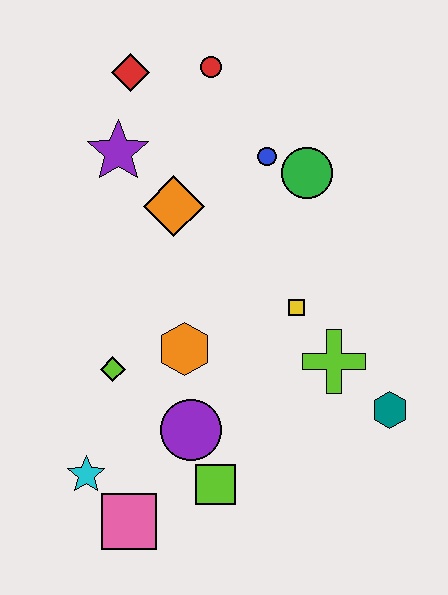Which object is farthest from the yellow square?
The red diamond is farthest from the yellow square.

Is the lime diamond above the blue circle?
No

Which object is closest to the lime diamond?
The orange hexagon is closest to the lime diamond.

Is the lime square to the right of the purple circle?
Yes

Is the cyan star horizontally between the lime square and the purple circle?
No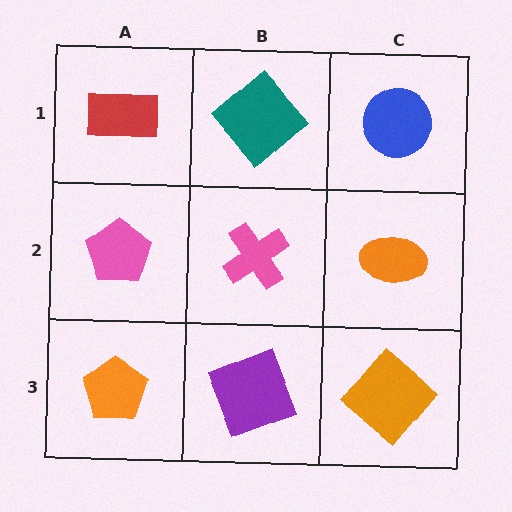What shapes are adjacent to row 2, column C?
A blue circle (row 1, column C), an orange diamond (row 3, column C), a pink cross (row 2, column B).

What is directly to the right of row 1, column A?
A teal diamond.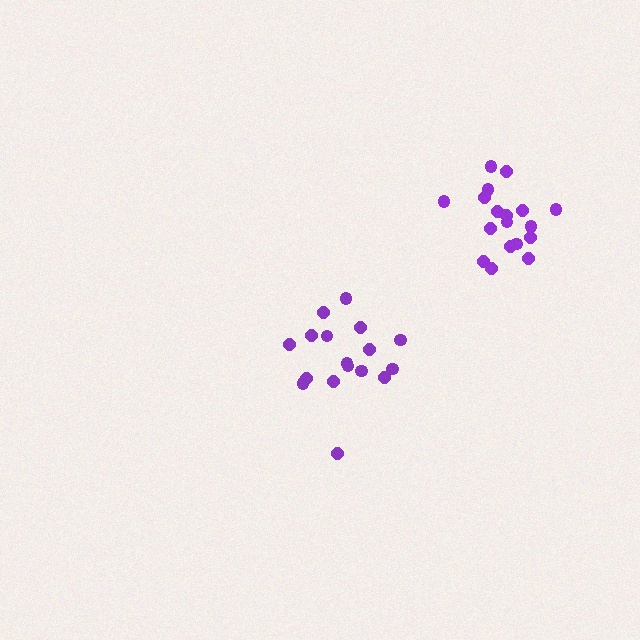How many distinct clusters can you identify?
There are 2 distinct clusters.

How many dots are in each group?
Group 1: 17 dots, Group 2: 18 dots (35 total).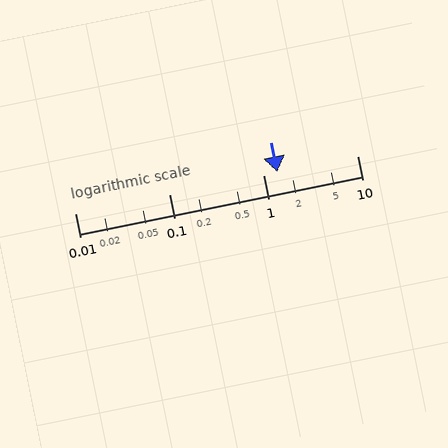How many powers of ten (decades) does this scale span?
The scale spans 3 decades, from 0.01 to 10.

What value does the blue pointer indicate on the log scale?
The pointer indicates approximately 1.4.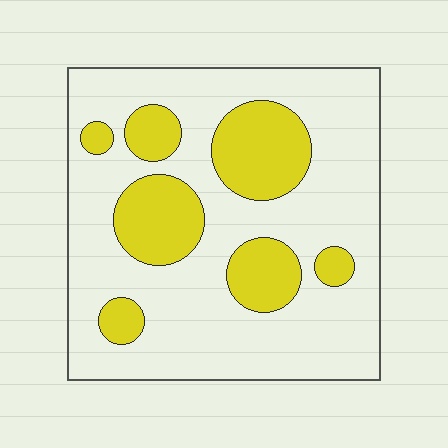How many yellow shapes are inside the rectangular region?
7.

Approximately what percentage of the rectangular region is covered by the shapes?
Approximately 25%.